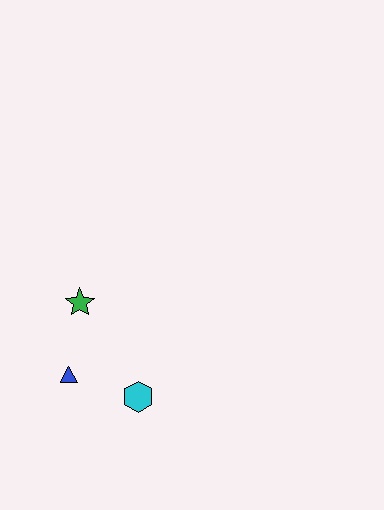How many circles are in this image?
There are no circles.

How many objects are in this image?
There are 3 objects.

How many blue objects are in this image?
There is 1 blue object.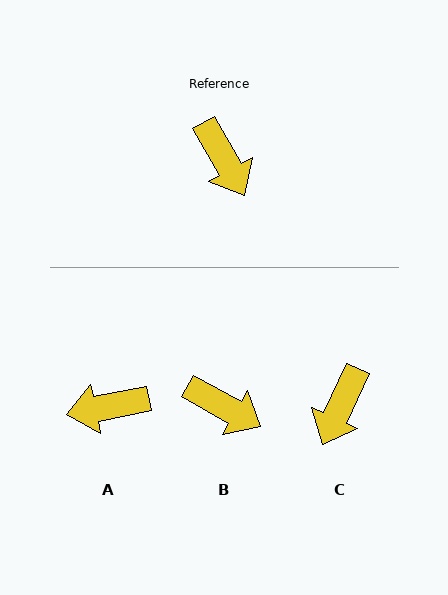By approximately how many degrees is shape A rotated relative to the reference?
Approximately 108 degrees clockwise.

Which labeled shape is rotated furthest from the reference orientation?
A, about 108 degrees away.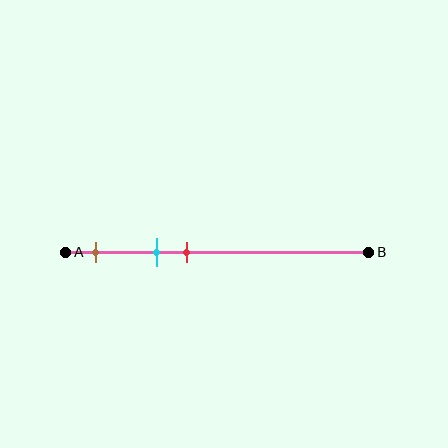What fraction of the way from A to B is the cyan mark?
The cyan mark is approximately 30% (0.3) of the way from A to B.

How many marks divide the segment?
There are 3 marks dividing the segment.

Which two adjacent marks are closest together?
The cyan and red marks are the closest adjacent pair.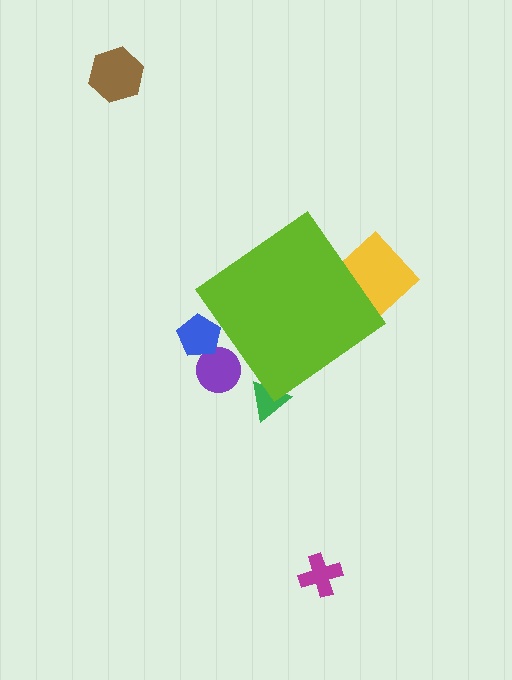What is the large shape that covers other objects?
A lime diamond.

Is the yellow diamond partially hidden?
Yes, the yellow diamond is partially hidden behind the lime diamond.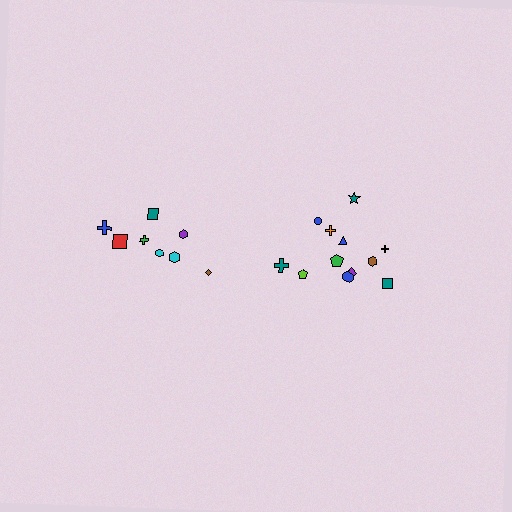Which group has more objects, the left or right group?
The right group.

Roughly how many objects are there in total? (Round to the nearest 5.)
Roughly 20 objects in total.